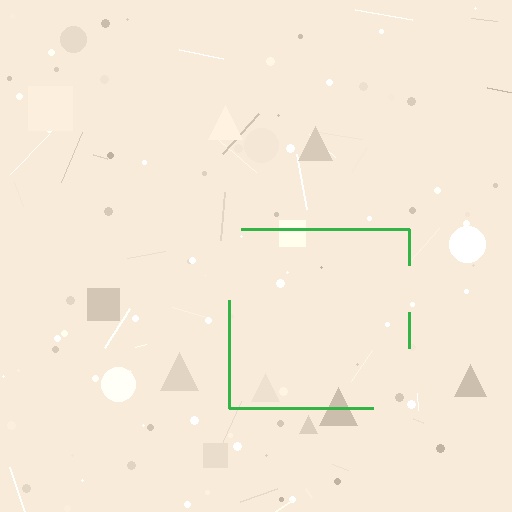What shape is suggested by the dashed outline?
The dashed outline suggests a square.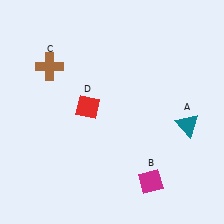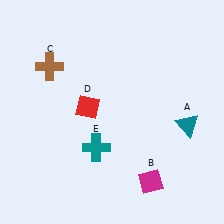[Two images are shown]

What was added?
A teal cross (E) was added in Image 2.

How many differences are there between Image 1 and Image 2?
There is 1 difference between the two images.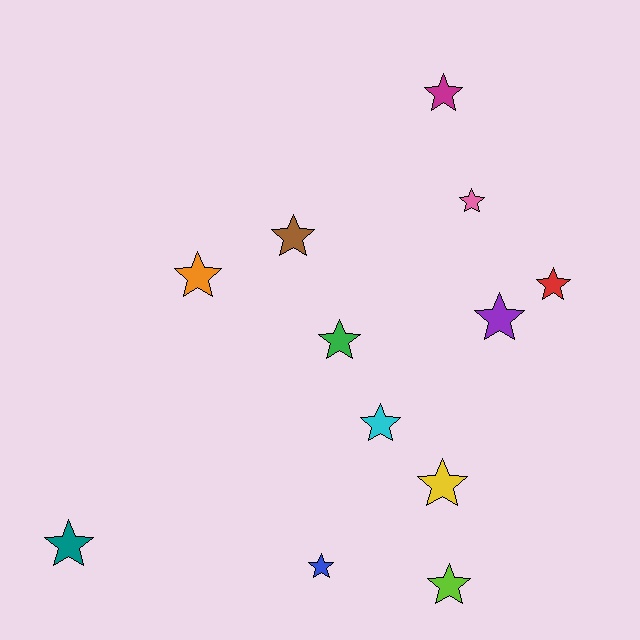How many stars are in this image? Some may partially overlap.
There are 12 stars.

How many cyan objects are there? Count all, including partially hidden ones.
There is 1 cyan object.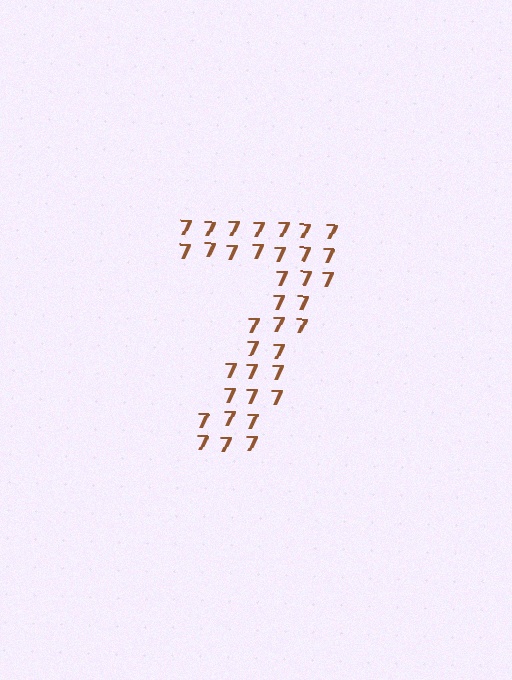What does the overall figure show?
The overall figure shows the digit 7.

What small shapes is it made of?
It is made of small digit 7's.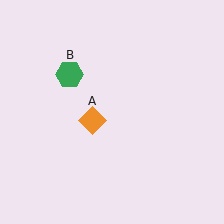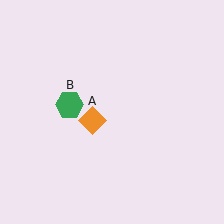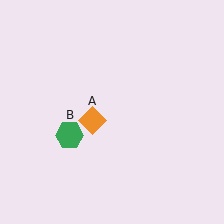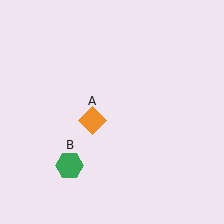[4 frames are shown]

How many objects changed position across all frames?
1 object changed position: green hexagon (object B).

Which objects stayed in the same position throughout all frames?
Orange diamond (object A) remained stationary.